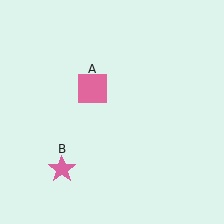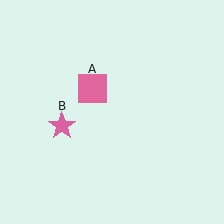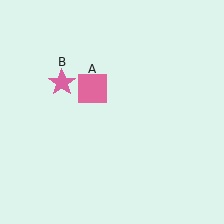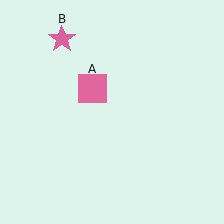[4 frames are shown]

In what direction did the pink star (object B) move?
The pink star (object B) moved up.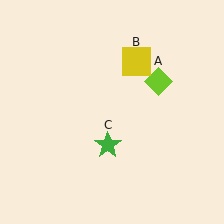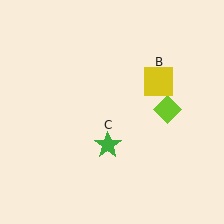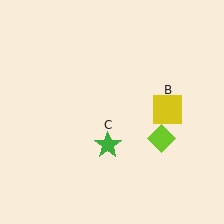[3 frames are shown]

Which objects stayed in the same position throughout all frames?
Green star (object C) remained stationary.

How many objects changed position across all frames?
2 objects changed position: lime diamond (object A), yellow square (object B).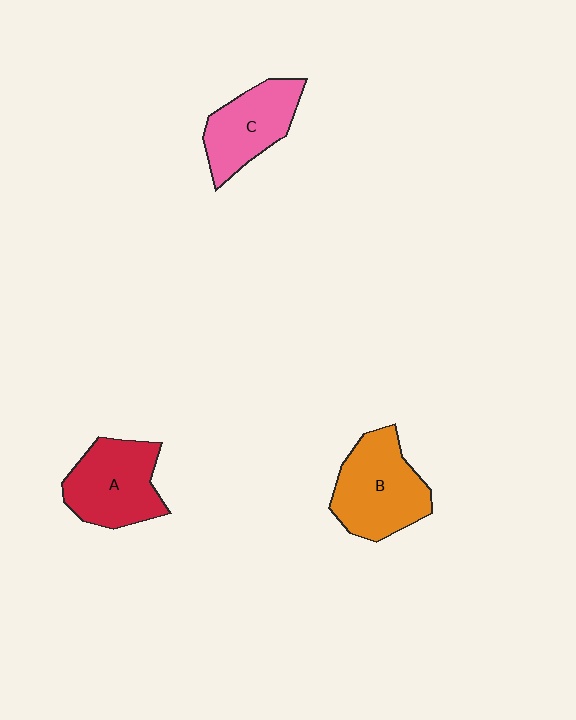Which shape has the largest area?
Shape B (orange).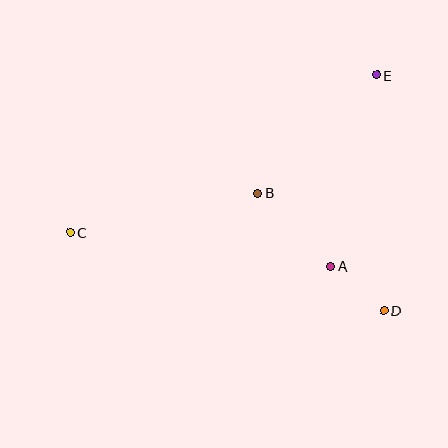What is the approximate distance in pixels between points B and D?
The distance between B and D is approximately 172 pixels.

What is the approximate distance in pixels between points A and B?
The distance between A and B is approximately 103 pixels.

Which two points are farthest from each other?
Points C and E are farthest from each other.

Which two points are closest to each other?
Points A and D are closest to each other.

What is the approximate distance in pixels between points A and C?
The distance between A and C is approximately 263 pixels.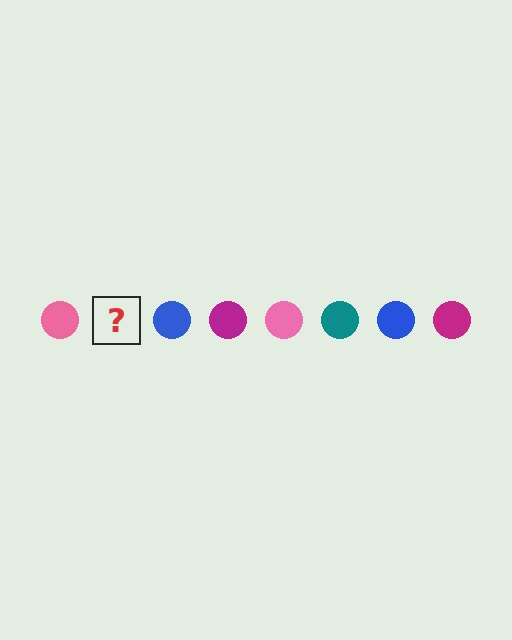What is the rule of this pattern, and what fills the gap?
The rule is that the pattern cycles through pink, teal, blue, magenta circles. The gap should be filled with a teal circle.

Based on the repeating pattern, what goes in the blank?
The blank should be a teal circle.